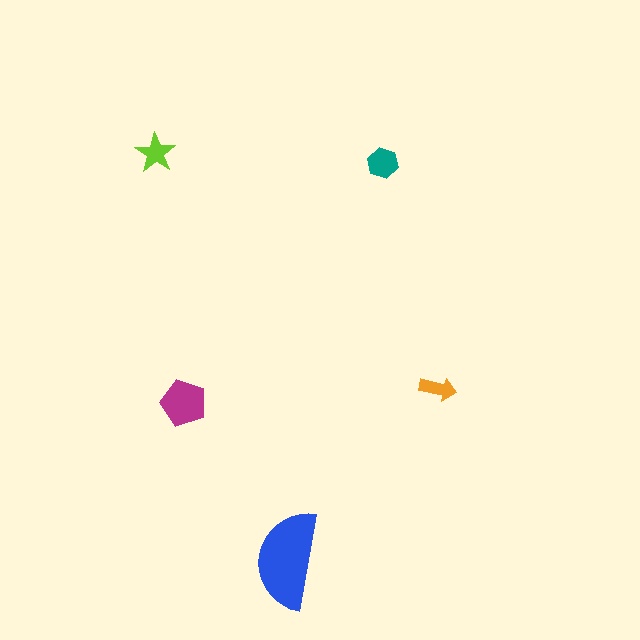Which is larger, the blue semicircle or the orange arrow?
The blue semicircle.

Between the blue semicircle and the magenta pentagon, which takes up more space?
The blue semicircle.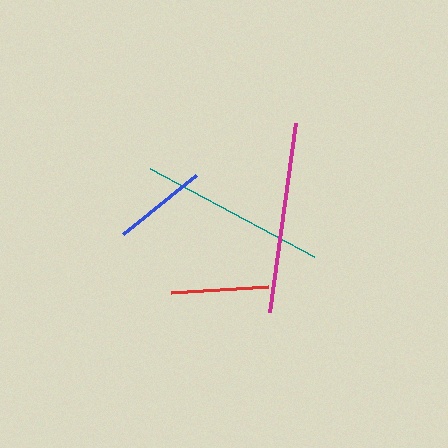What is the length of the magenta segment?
The magenta segment is approximately 191 pixels long.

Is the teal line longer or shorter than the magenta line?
The magenta line is longer than the teal line.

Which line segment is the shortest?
The blue line is the shortest at approximately 94 pixels.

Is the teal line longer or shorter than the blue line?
The teal line is longer than the blue line.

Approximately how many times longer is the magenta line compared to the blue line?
The magenta line is approximately 2.0 times the length of the blue line.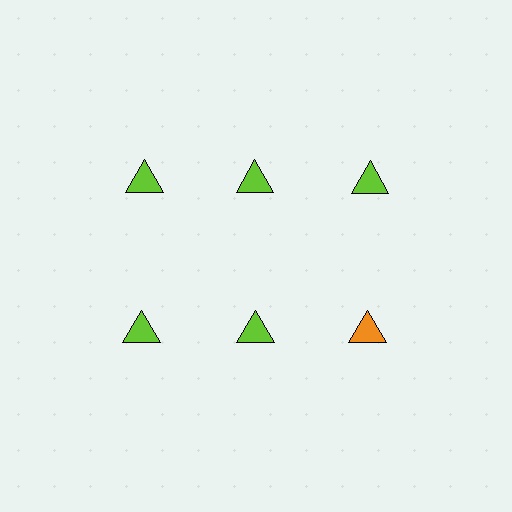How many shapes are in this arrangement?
There are 6 shapes arranged in a grid pattern.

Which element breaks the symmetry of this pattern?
The orange triangle in the second row, center column breaks the symmetry. All other shapes are lime triangles.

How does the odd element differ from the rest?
It has a different color: orange instead of lime.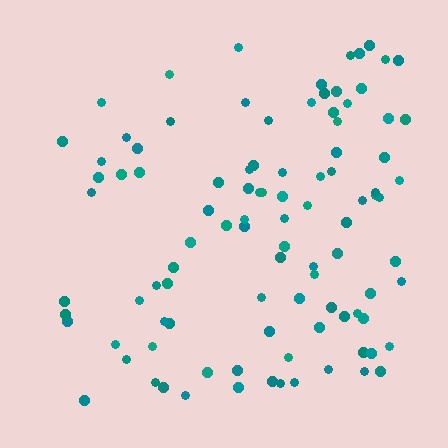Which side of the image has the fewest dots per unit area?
The left.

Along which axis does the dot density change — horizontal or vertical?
Horizontal.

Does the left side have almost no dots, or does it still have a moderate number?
Still a moderate number, just noticeably fewer than the right.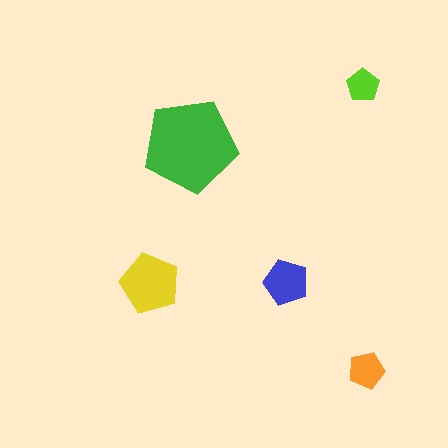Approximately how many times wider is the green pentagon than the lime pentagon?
About 3 times wider.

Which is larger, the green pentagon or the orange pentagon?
The green one.